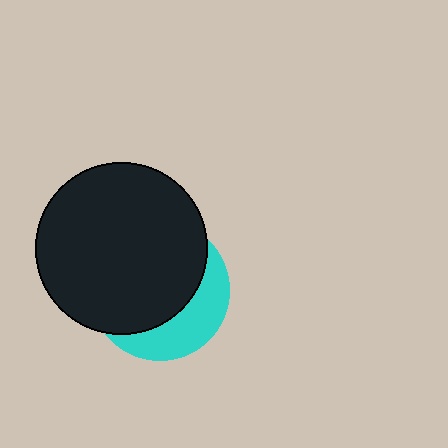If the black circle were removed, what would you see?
You would see the complete cyan circle.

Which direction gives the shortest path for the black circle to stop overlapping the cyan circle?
Moving toward the upper-left gives the shortest separation.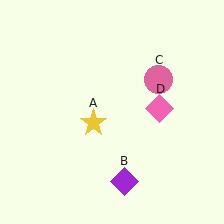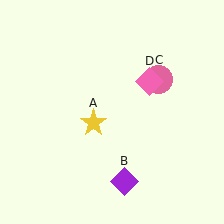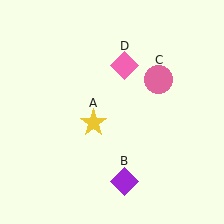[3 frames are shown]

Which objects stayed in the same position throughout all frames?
Yellow star (object A) and purple diamond (object B) and pink circle (object C) remained stationary.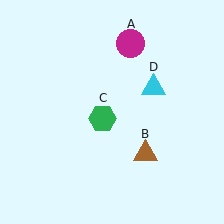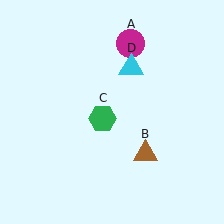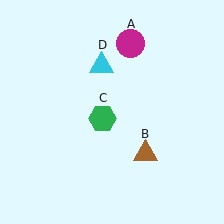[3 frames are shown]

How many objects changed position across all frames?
1 object changed position: cyan triangle (object D).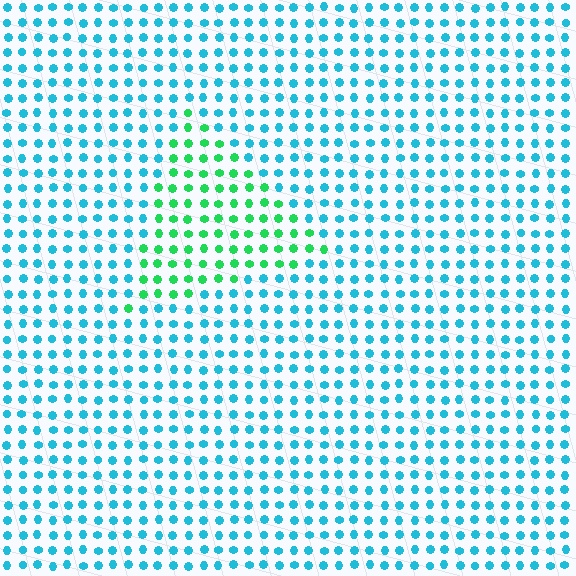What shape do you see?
I see a triangle.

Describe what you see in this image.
The image is filled with small cyan elements in a uniform arrangement. A triangle-shaped region is visible where the elements are tinted to a slightly different hue, forming a subtle color boundary.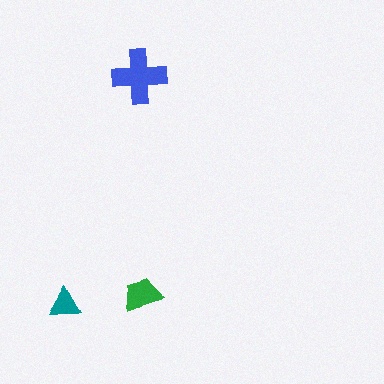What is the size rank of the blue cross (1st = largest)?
1st.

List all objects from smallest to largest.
The teal triangle, the green trapezoid, the blue cross.